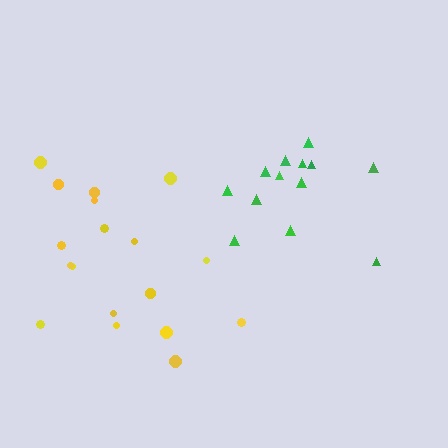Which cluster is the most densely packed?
Green.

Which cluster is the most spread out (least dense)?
Yellow.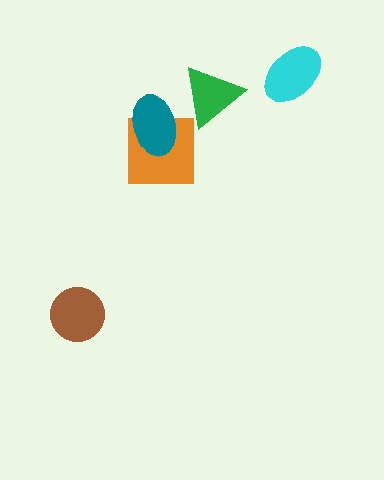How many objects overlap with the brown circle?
0 objects overlap with the brown circle.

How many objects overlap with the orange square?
1 object overlaps with the orange square.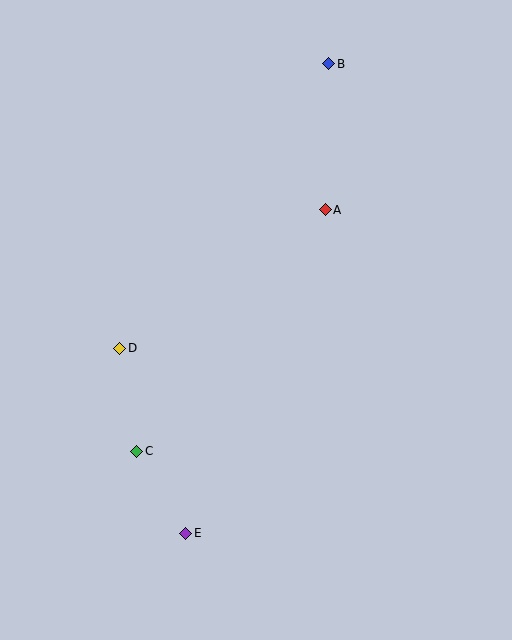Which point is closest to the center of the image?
Point A at (325, 210) is closest to the center.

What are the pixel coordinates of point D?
Point D is at (120, 348).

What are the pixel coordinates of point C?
Point C is at (137, 451).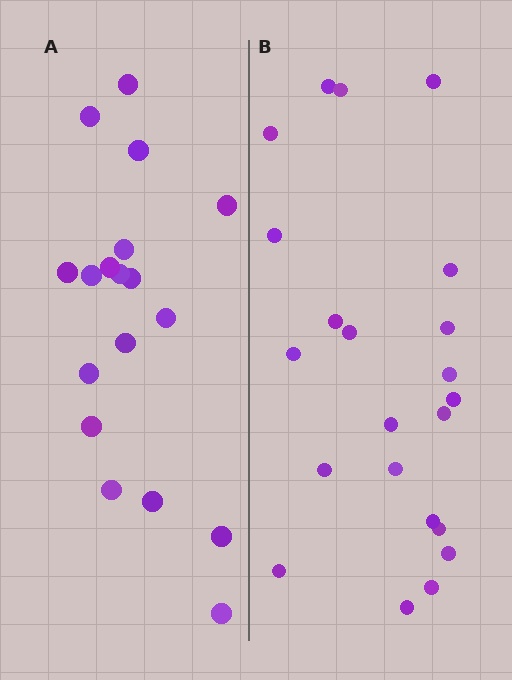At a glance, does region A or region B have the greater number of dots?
Region B (the right region) has more dots.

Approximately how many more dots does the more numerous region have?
Region B has about 4 more dots than region A.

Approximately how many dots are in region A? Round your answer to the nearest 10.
About 20 dots. (The exact count is 18, which rounds to 20.)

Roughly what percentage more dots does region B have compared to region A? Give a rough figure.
About 20% more.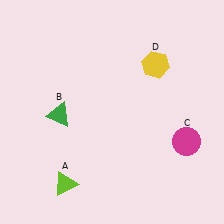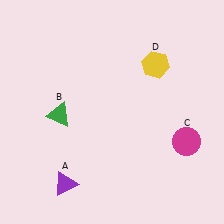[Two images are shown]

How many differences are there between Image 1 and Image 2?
There is 1 difference between the two images.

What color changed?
The triangle (A) changed from lime in Image 1 to purple in Image 2.